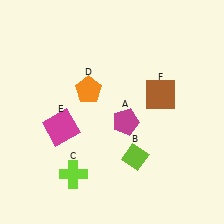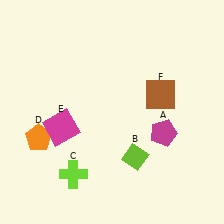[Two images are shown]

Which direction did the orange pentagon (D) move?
The orange pentagon (D) moved left.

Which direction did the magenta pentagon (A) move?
The magenta pentagon (A) moved right.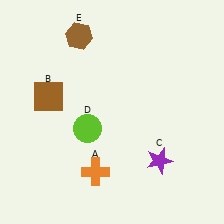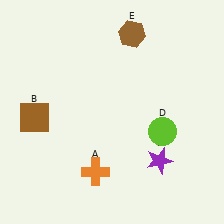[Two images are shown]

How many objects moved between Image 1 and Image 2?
3 objects moved between the two images.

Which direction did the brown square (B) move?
The brown square (B) moved down.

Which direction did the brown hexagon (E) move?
The brown hexagon (E) moved right.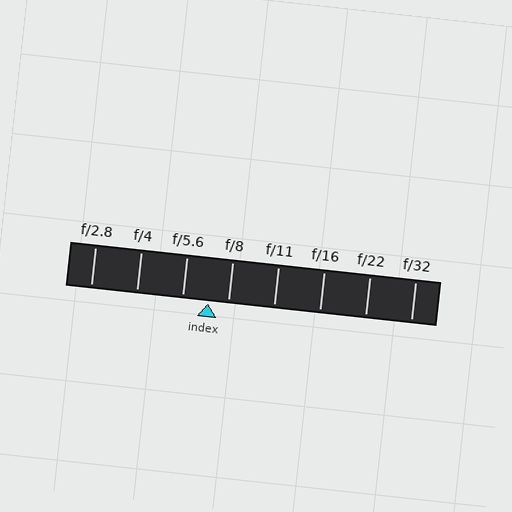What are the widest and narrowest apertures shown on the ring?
The widest aperture shown is f/2.8 and the narrowest is f/32.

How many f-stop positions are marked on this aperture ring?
There are 8 f-stop positions marked.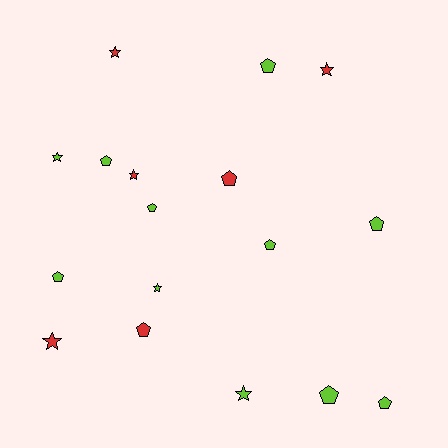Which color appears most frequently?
Lime, with 11 objects.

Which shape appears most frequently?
Pentagon, with 10 objects.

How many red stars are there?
There are 4 red stars.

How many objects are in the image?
There are 17 objects.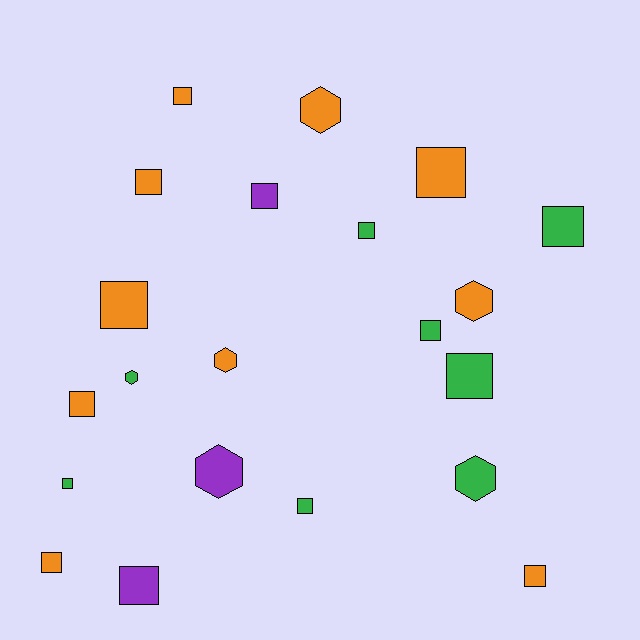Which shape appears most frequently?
Square, with 15 objects.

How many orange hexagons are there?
There are 3 orange hexagons.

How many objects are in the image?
There are 21 objects.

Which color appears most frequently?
Orange, with 10 objects.